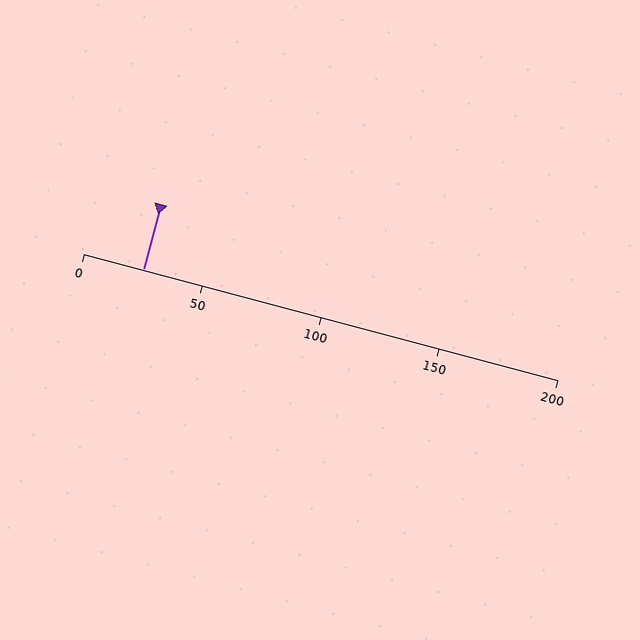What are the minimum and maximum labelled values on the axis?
The axis runs from 0 to 200.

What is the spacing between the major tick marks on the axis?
The major ticks are spaced 50 apart.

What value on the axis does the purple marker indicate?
The marker indicates approximately 25.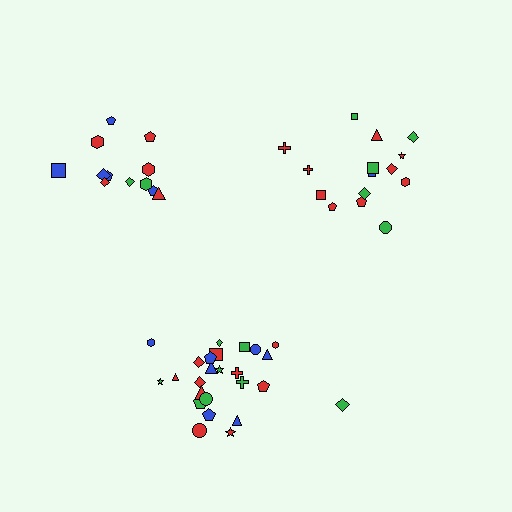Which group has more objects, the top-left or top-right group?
The top-right group.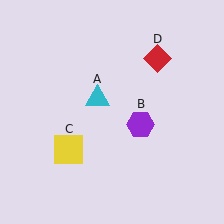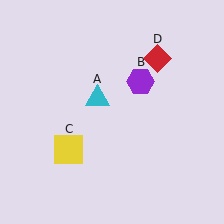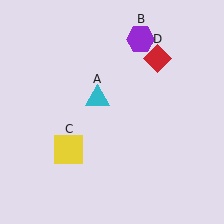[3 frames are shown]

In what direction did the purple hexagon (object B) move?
The purple hexagon (object B) moved up.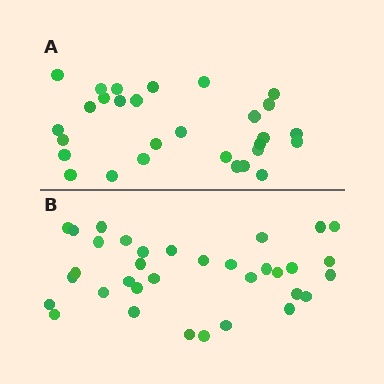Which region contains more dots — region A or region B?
Region B (the bottom region) has more dots.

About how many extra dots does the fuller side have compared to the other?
Region B has about 5 more dots than region A.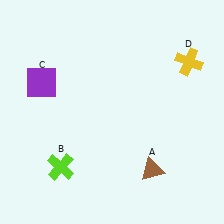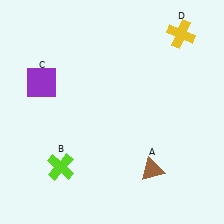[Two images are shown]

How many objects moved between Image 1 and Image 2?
1 object moved between the two images.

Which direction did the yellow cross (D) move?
The yellow cross (D) moved up.